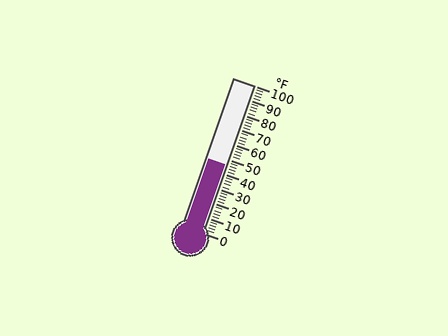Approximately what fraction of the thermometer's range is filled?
The thermometer is filled to approximately 45% of its range.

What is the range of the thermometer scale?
The thermometer scale ranges from 0°F to 100°F.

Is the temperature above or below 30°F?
The temperature is above 30°F.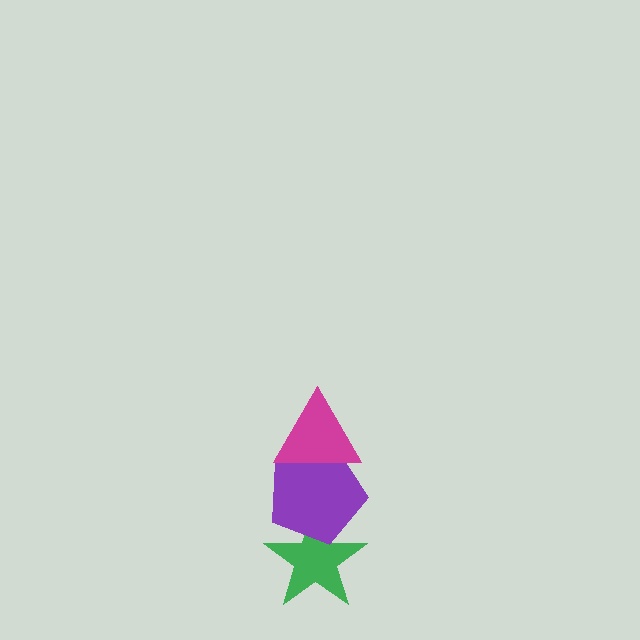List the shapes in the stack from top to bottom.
From top to bottom: the magenta triangle, the purple pentagon, the green star.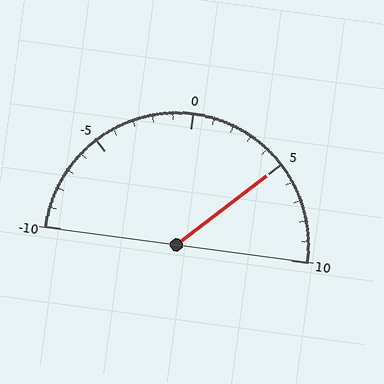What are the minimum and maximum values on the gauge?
The gauge ranges from -10 to 10.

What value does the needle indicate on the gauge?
The needle indicates approximately 5.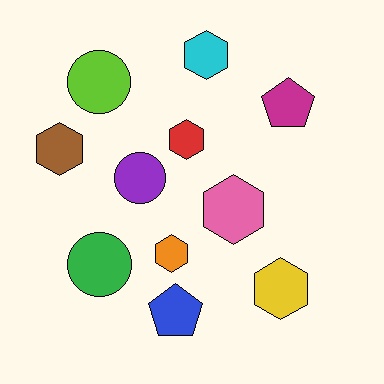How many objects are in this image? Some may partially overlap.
There are 11 objects.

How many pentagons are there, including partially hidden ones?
There are 2 pentagons.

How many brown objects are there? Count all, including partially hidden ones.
There is 1 brown object.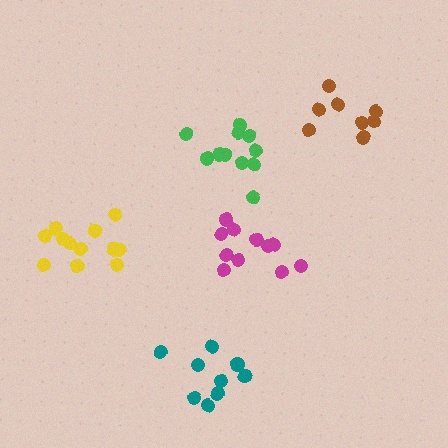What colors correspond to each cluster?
The clusters are colored: magenta, teal, brown, green, yellow.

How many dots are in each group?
Group 1: 11 dots, Group 2: 9 dots, Group 3: 8 dots, Group 4: 11 dots, Group 5: 12 dots (51 total).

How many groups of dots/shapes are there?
There are 5 groups.